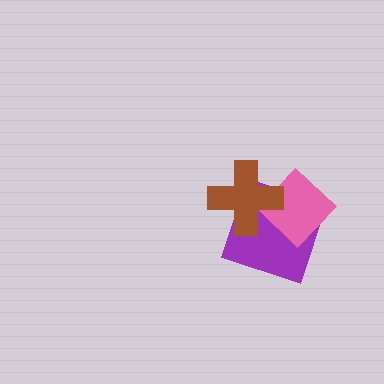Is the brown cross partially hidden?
No, no other shape covers it.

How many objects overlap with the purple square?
2 objects overlap with the purple square.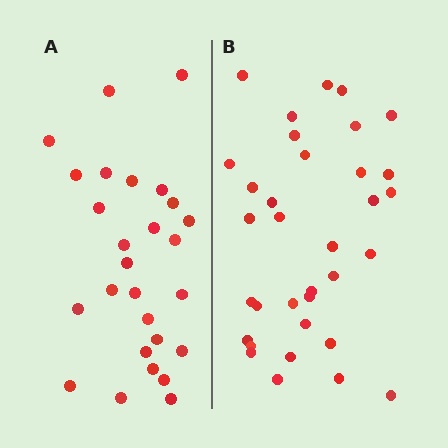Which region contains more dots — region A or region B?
Region B (the right region) has more dots.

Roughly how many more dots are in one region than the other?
Region B has roughly 8 or so more dots than region A.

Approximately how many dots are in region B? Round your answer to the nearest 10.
About 30 dots. (The exact count is 34, which rounds to 30.)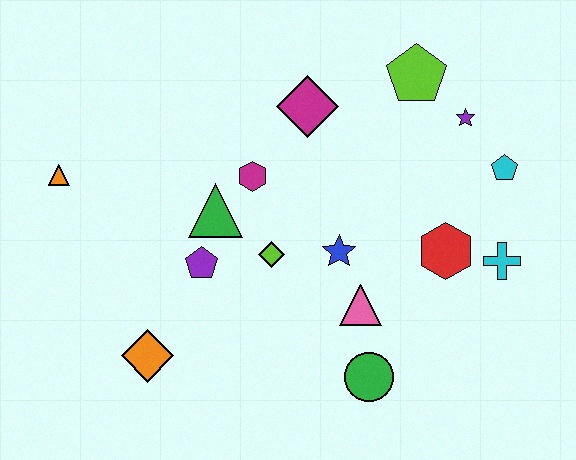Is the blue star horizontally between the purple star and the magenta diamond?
Yes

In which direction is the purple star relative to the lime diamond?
The purple star is to the right of the lime diamond.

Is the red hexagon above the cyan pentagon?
No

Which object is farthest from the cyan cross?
The orange triangle is farthest from the cyan cross.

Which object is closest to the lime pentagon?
The purple star is closest to the lime pentagon.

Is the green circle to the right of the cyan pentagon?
No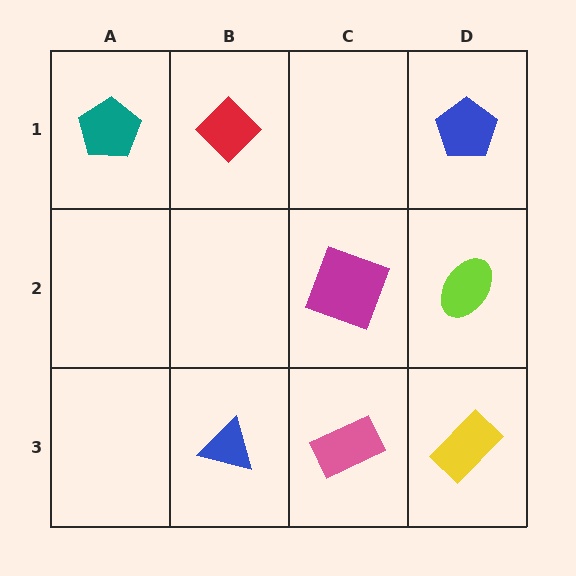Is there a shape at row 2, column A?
No, that cell is empty.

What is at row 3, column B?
A blue triangle.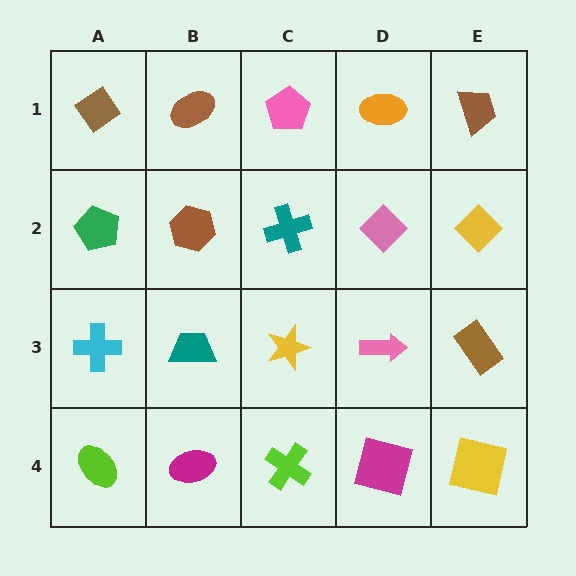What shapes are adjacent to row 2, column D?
An orange ellipse (row 1, column D), a pink arrow (row 3, column D), a teal cross (row 2, column C), a yellow diamond (row 2, column E).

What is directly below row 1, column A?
A green pentagon.